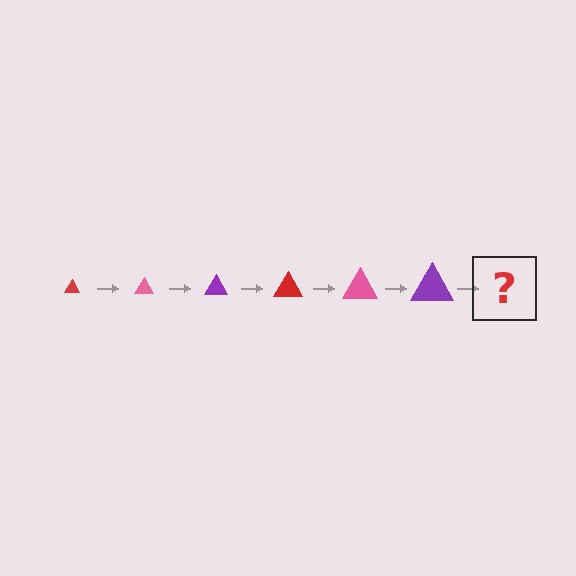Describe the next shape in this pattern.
It should be a red triangle, larger than the previous one.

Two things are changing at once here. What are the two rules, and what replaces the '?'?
The two rules are that the triangle grows larger each step and the color cycles through red, pink, and purple. The '?' should be a red triangle, larger than the previous one.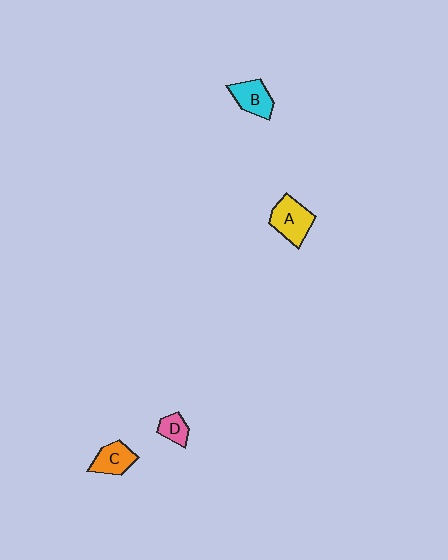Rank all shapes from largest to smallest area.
From largest to smallest: A (yellow), B (cyan), C (orange), D (pink).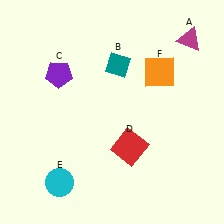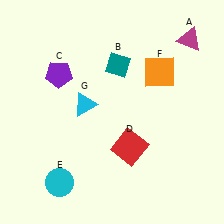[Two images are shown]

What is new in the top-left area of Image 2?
A cyan triangle (G) was added in the top-left area of Image 2.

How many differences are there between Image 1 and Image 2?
There is 1 difference between the two images.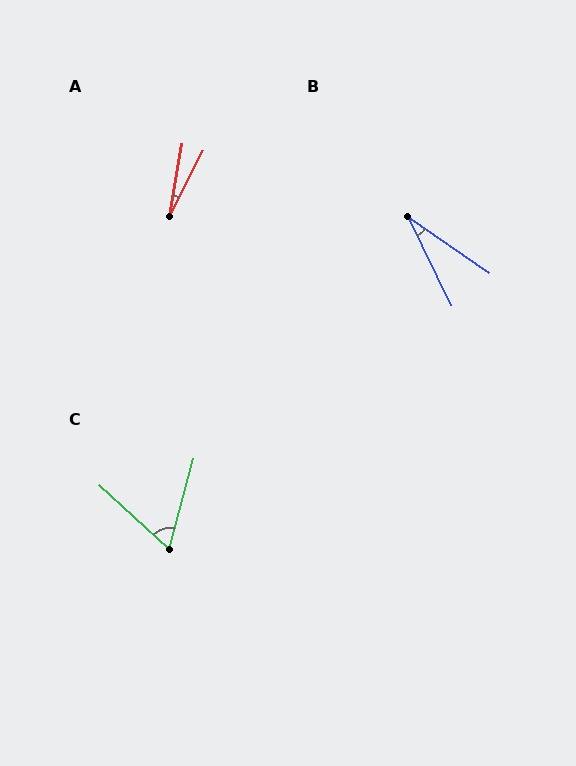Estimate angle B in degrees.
Approximately 29 degrees.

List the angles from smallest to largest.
A (17°), B (29°), C (63°).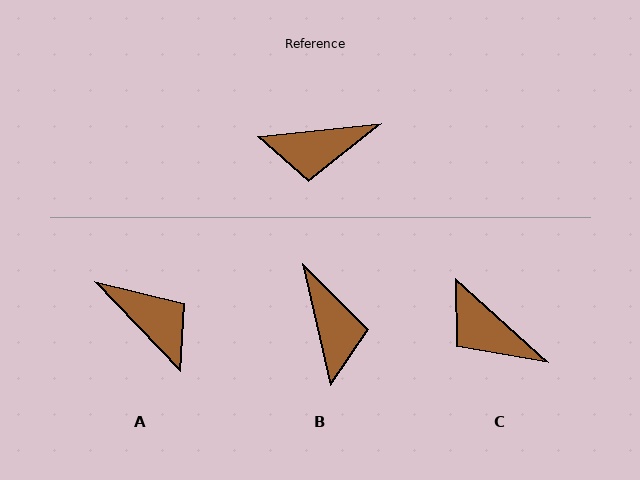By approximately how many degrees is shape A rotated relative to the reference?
Approximately 128 degrees counter-clockwise.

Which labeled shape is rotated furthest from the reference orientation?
A, about 128 degrees away.